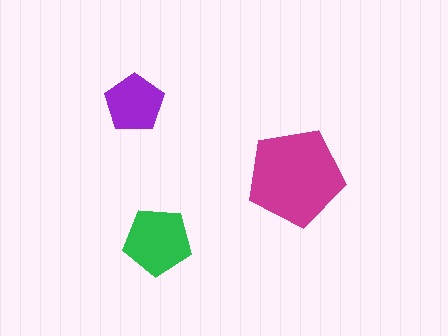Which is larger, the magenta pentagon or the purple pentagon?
The magenta one.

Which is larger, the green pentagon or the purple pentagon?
The green one.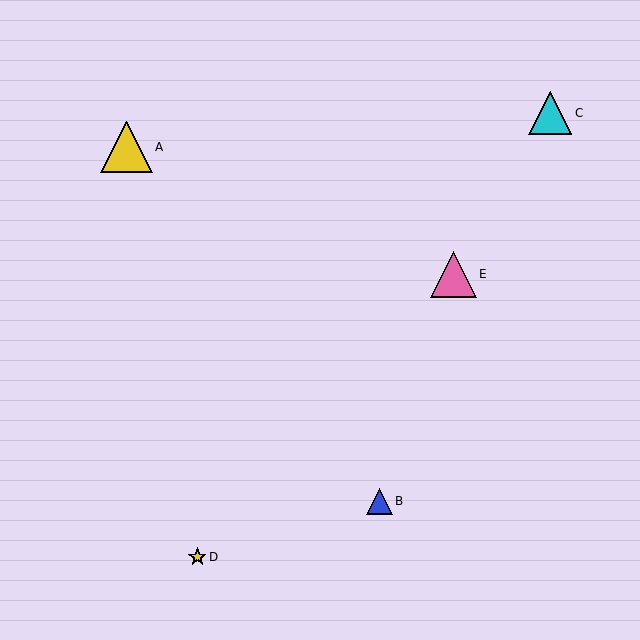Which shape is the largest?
The yellow triangle (labeled A) is the largest.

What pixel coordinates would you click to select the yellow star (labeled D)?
Click at (197, 557) to select the yellow star D.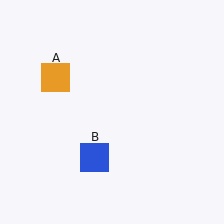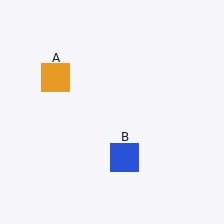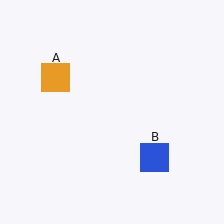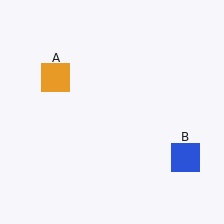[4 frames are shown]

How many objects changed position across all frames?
1 object changed position: blue square (object B).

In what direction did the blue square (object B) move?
The blue square (object B) moved right.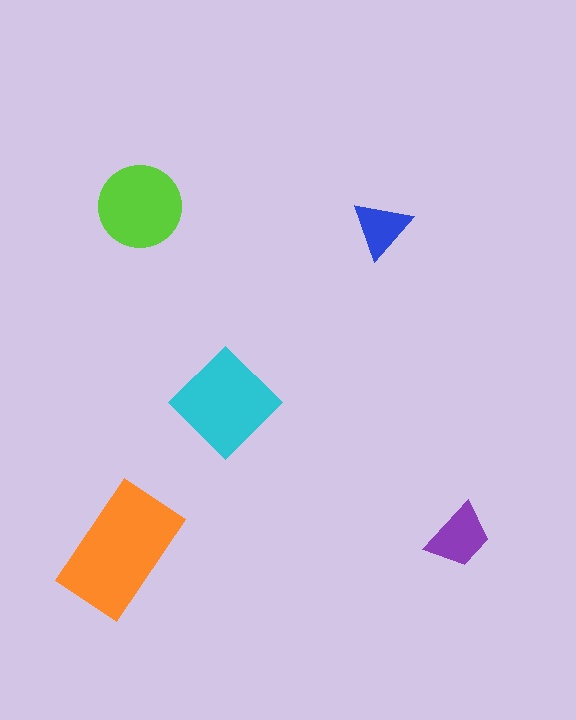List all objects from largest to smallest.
The orange rectangle, the cyan diamond, the lime circle, the purple trapezoid, the blue triangle.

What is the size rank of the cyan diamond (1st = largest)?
2nd.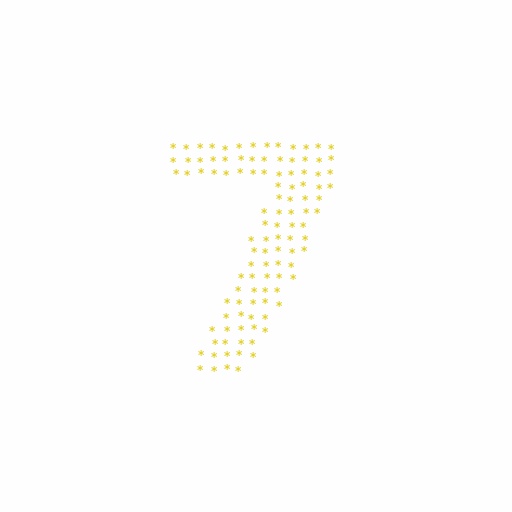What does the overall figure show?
The overall figure shows the digit 7.